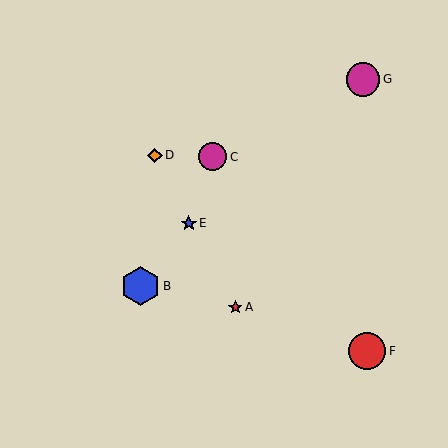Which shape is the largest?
The blue hexagon (labeled B) is the largest.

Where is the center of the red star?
The center of the red star is at (235, 307).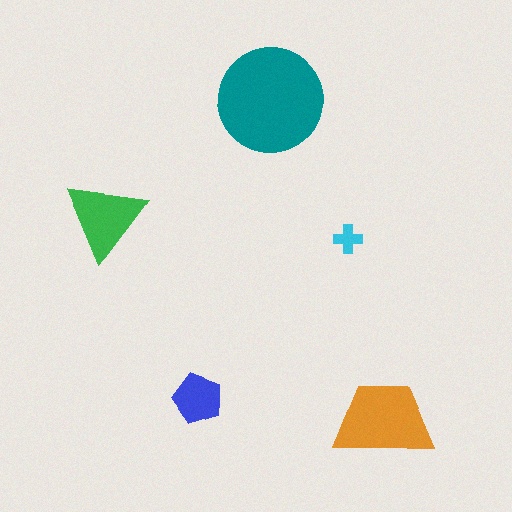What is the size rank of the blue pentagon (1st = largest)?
4th.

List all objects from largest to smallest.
The teal circle, the orange trapezoid, the green triangle, the blue pentagon, the cyan cross.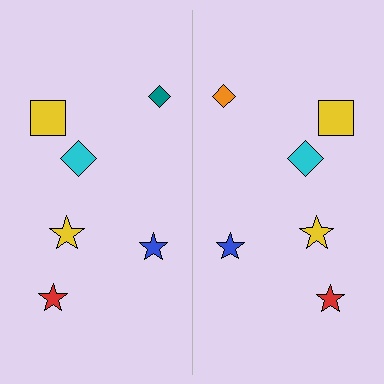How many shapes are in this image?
There are 12 shapes in this image.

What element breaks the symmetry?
The orange diamond on the right side breaks the symmetry — its mirror counterpart is teal.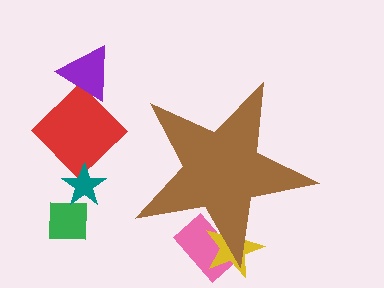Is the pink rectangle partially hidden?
Yes, the pink rectangle is partially hidden behind the brown star.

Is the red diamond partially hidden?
No, the red diamond is fully visible.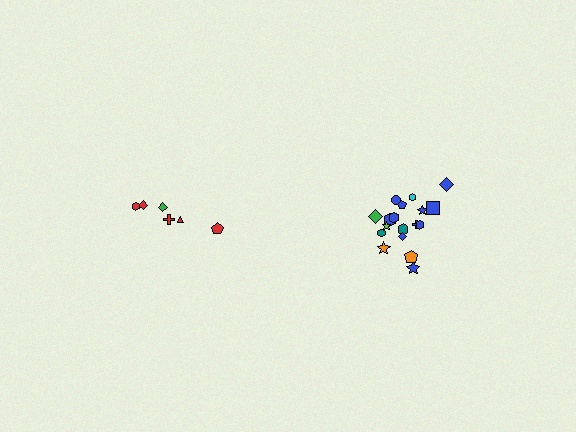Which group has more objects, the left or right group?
The right group.